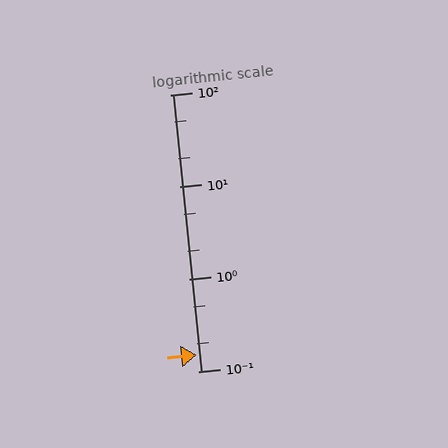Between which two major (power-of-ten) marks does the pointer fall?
The pointer is between 0.1 and 1.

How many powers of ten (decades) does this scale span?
The scale spans 3 decades, from 0.1 to 100.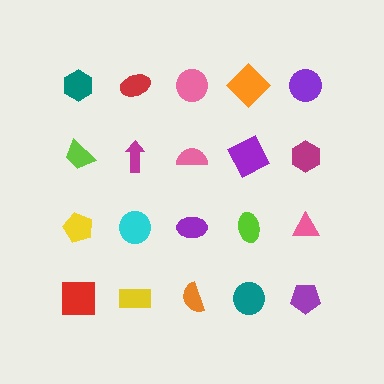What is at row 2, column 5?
A magenta hexagon.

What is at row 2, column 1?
A lime trapezoid.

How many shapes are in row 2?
5 shapes.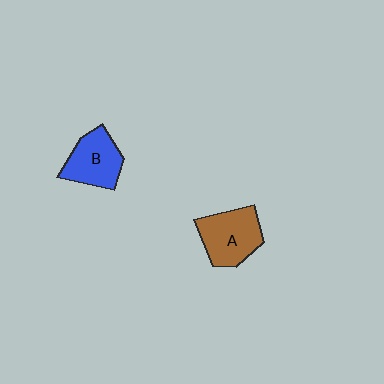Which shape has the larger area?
Shape A (brown).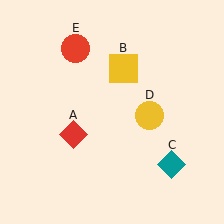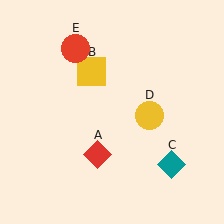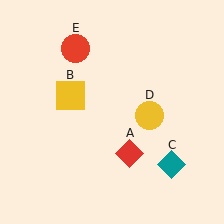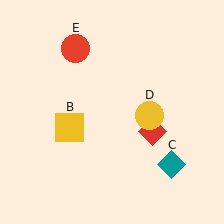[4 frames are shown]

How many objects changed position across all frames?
2 objects changed position: red diamond (object A), yellow square (object B).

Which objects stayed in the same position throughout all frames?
Teal diamond (object C) and yellow circle (object D) and red circle (object E) remained stationary.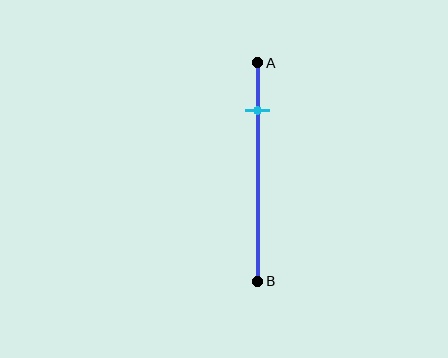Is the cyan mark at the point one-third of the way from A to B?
No, the mark is at about 20% from A, not at the 33% one-third point.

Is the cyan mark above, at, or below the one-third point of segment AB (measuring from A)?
The cyan mark is above the one-third point of segment AB.